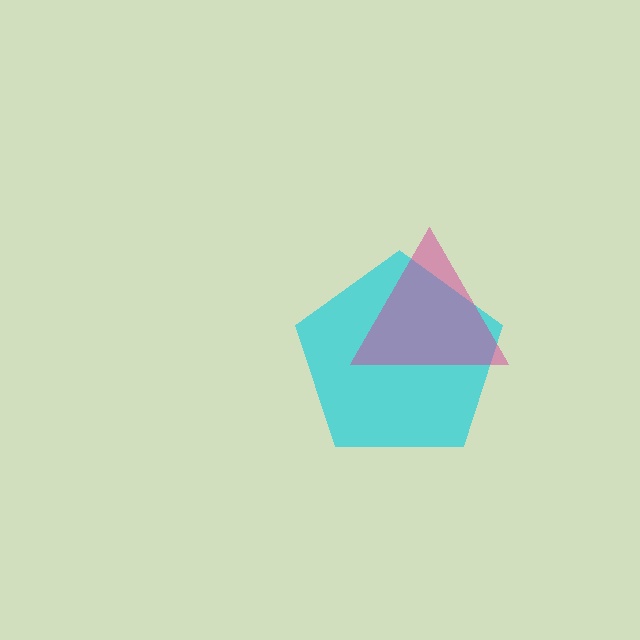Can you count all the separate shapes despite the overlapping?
Yes, there are 2 separate shapes.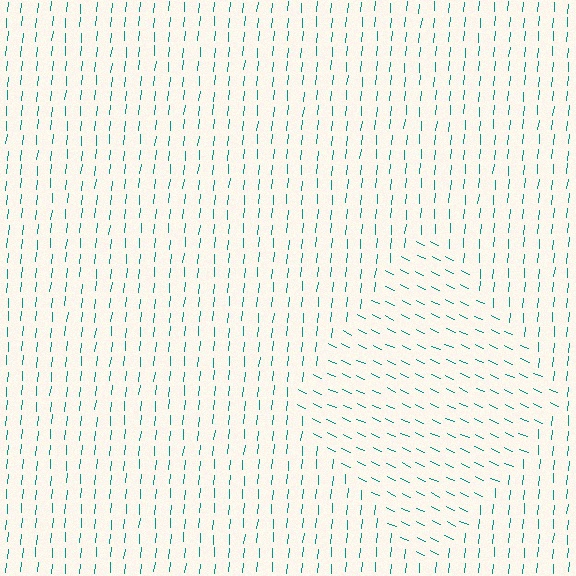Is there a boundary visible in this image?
Yes, there is a texture boundary formed by a change in line orientation.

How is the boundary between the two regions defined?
The boundary is defined purely by a change in line orientation (approximately 70 degrees difference). All lines are the same color and thickness.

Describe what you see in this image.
The image is filled with small teal line segments. A diamond region in the image has lines oriented differently from the surrounding lines, creating a visible texture boundary.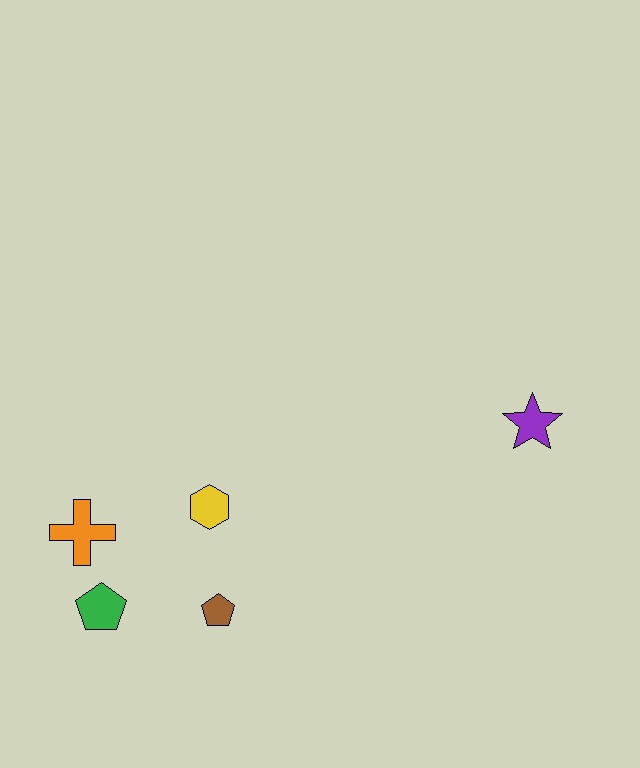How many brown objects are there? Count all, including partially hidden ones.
There is 1 brown object.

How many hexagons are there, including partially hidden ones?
There is 1 hexagon.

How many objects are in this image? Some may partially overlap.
There are 5 objects.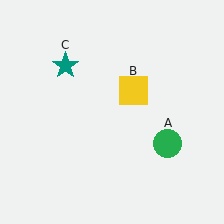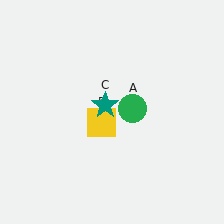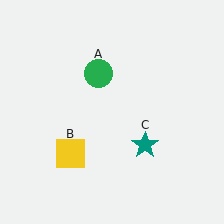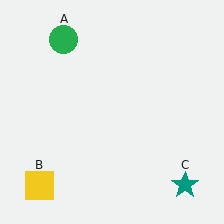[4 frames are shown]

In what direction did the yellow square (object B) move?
The yellow square (object B) moved down and to the left.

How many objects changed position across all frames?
3 objects changed position: green circle (object A), yellow square (object B), teal star (object C).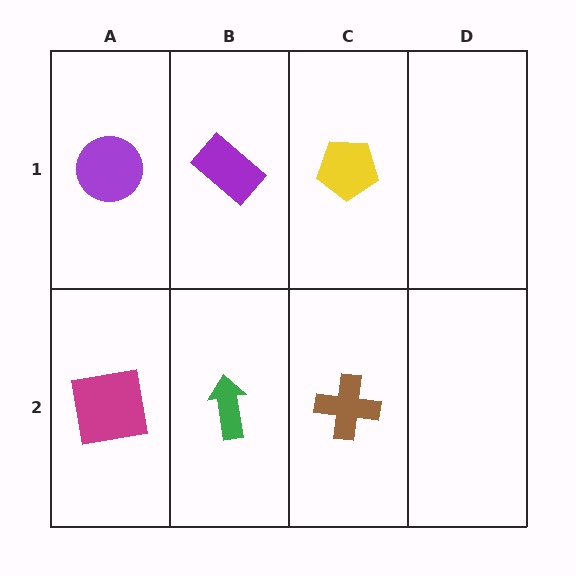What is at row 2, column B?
A green arrow.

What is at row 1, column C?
A yellow pentagon.